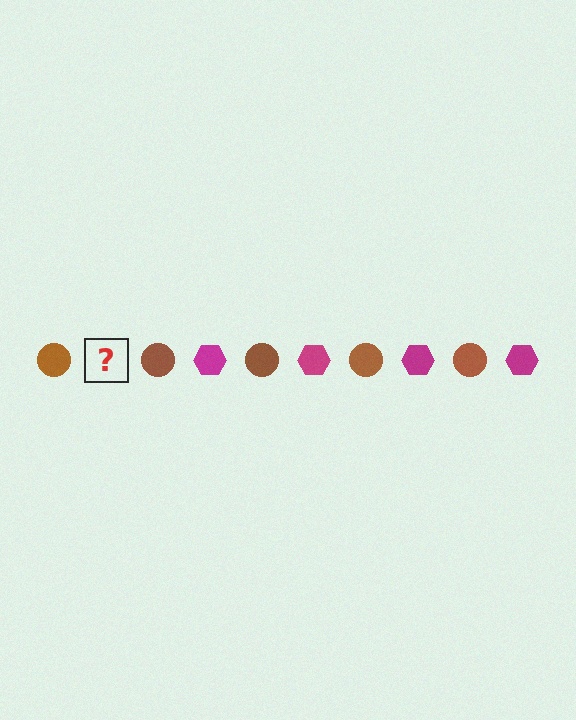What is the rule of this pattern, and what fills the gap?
The rule is that the pattern alternates between brown circle and magenta hexagon. The gap should be filled with a magenta hexagon.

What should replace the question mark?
The question mark should be replaced with a magenta hexagon.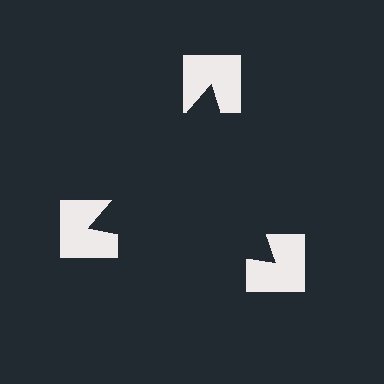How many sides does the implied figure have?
3 sides.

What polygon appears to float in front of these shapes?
An illusory triangle — its edges are inferred from the aligned wedge cuts in the notched squares, not physically drawn.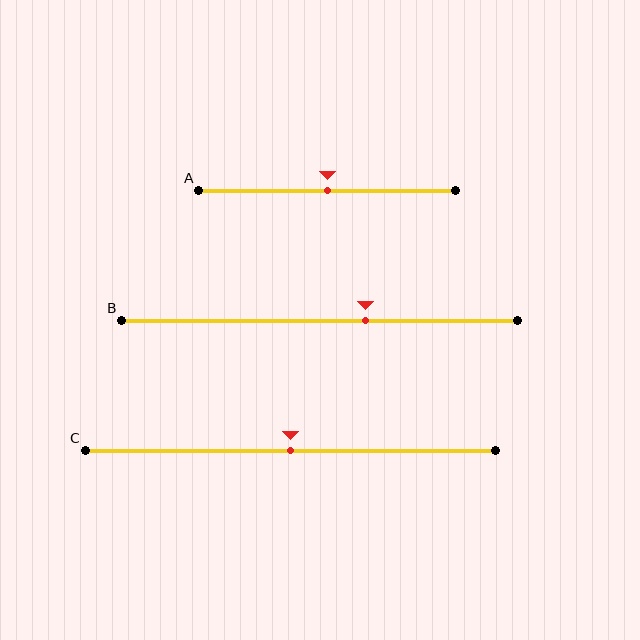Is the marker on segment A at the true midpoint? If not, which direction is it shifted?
Yes, the marker on segment A is at the true midpoint.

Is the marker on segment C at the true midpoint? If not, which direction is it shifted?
Yes, the marker on segment C is at the true midpoint.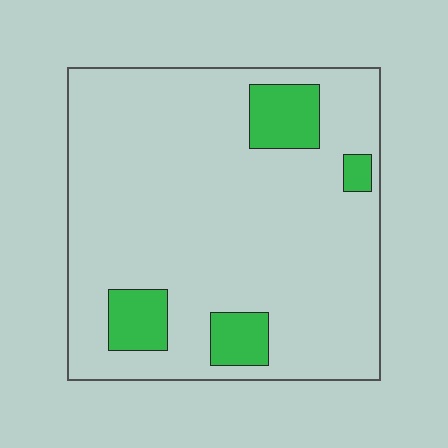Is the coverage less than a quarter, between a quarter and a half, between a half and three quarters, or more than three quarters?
Less than a quarter.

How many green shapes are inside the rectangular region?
4.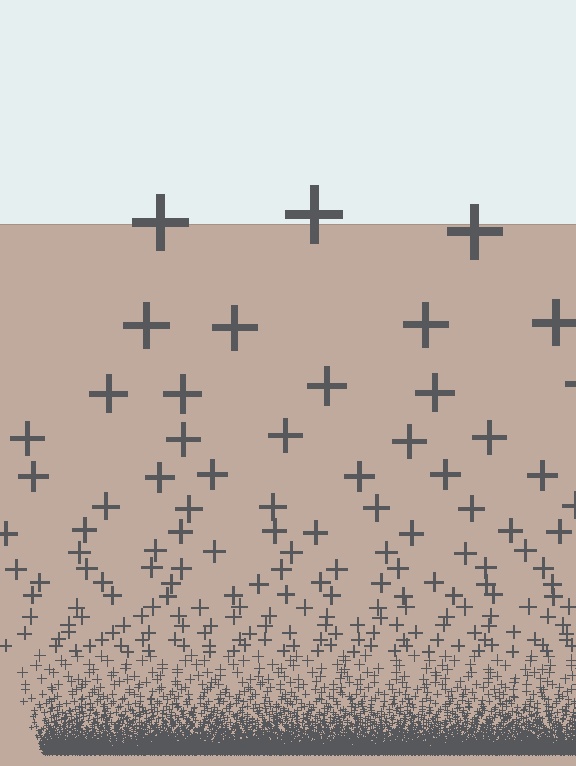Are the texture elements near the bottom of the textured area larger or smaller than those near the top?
Smaller. The gradient is inverted — elements near the bottom are smaller and denser.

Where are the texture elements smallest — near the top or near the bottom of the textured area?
Near the bottom.